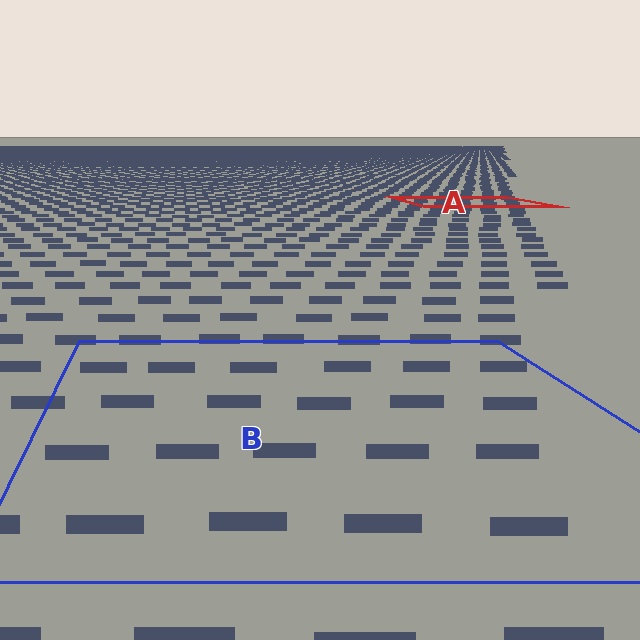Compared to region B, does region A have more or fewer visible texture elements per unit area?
Region A has more texture elements per unit area — they are packed more densely because it is farther away.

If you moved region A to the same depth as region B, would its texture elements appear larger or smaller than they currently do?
They would appear larger. At a closer depth, the same texture elements are projected at a bigger on-screen size.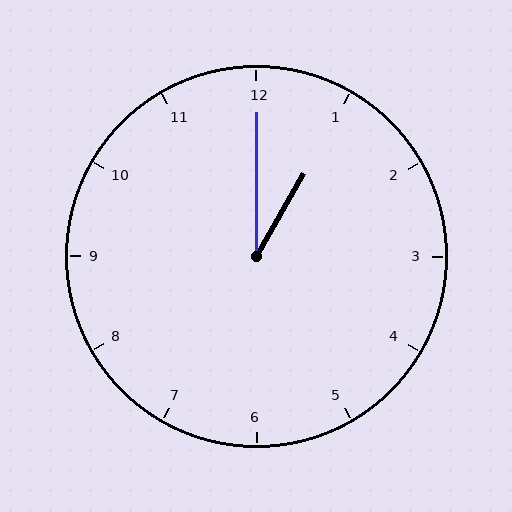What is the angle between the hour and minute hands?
Approximately 30 degrees.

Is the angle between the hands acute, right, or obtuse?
It is acute.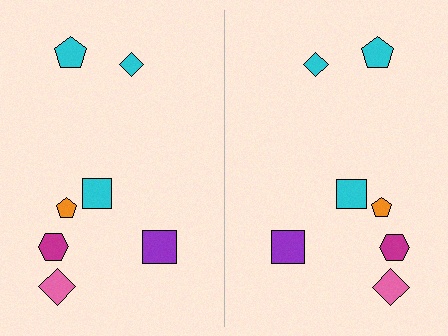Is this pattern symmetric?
Yes, this pattern has bilateral (reflection) symmetry.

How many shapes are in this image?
There are 14 shapes in this image.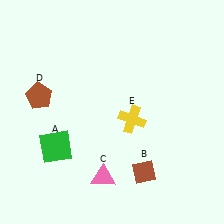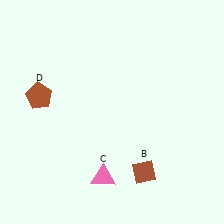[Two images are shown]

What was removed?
The green square (A), the yellow cross (E) were removed in Image 2.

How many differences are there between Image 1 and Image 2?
There are 2 differences between the two images.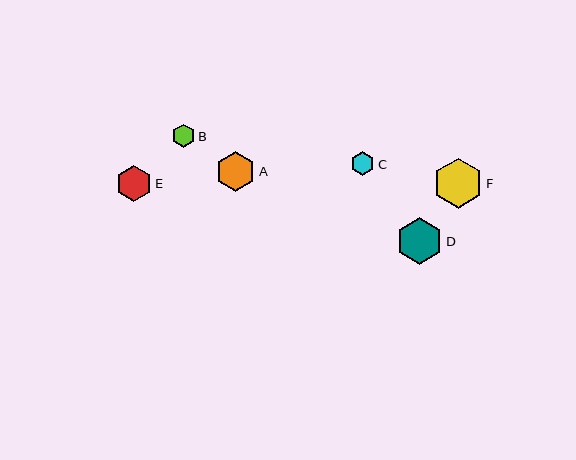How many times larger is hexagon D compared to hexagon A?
Hexagon D is approximately 1.2 times the size of hexagon A.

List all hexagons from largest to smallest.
From largest to smallest: F, D, A, E, C, B.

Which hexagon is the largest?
Hexagon F is the largest with a size of approximately 49 pixels.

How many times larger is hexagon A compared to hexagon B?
Hexagon A is approximately 1.7 times the size of hexagon B.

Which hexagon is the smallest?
Hexagon B is the smallest with a size of approximately 23 pixels.